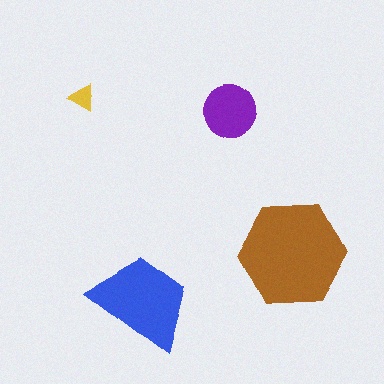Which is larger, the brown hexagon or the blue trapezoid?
The brown hexagon.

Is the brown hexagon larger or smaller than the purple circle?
Larger.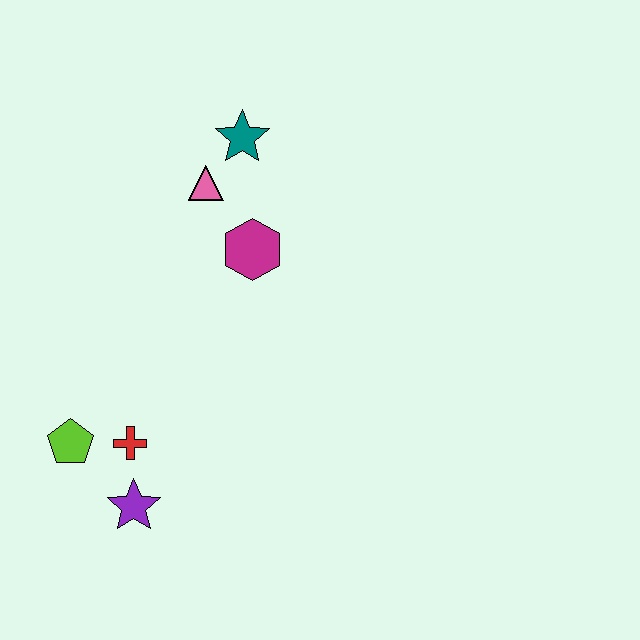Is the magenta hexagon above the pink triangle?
No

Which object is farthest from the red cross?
The teal star is farthest from the red cross.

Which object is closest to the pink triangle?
The teal star is closest to the pink triangle.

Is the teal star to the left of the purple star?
No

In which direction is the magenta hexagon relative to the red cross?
The magenta hexagon is above the red cross.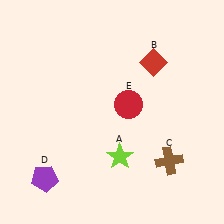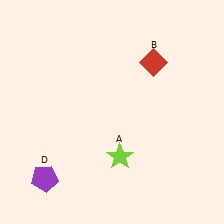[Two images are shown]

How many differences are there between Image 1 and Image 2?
There are 2 differences between the two images.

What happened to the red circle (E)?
The red circle (E) was removed in Image 2. It was in the top-right area of Image 1.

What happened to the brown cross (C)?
The brown cross (C) was removed in Image 2. It was in the bottom-right area of Image 1.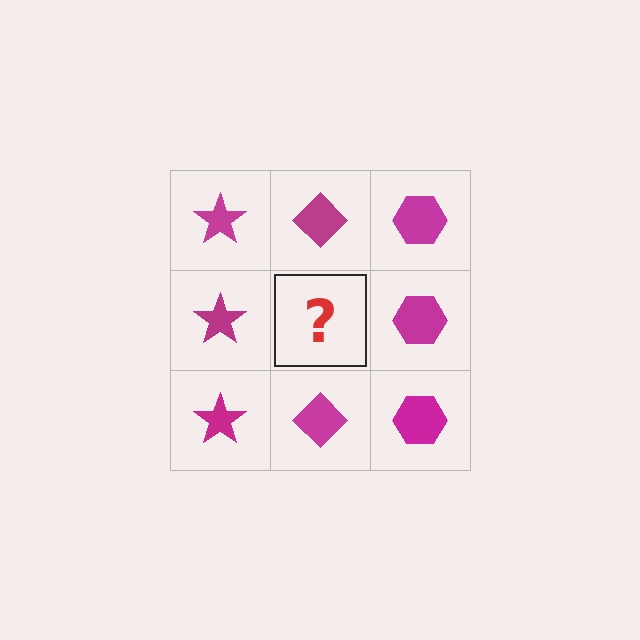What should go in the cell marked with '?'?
The missing cell should contain a magenta diamond.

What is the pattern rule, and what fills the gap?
The rule is that each column has a consistent shape. The gap should be filled with a magenta diamond.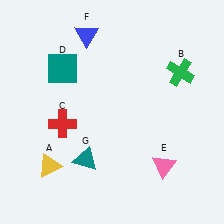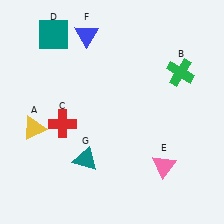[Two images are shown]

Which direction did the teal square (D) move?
The teal square (D) moved up.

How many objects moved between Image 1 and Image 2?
2 objects moved between the two images.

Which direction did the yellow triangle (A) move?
The yellow triangle (A) moved up.